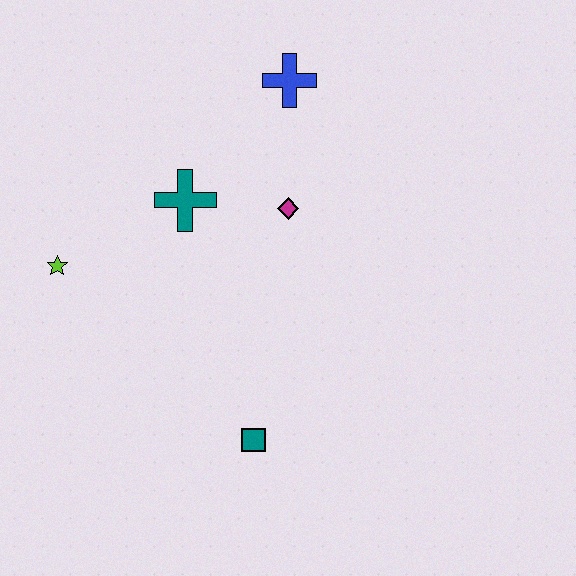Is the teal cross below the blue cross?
Yes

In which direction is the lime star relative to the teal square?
The lime star is to the left of the teal square.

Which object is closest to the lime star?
The teal cross is closest to the lime star.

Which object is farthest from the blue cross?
The teal square is farthest from the blue cross.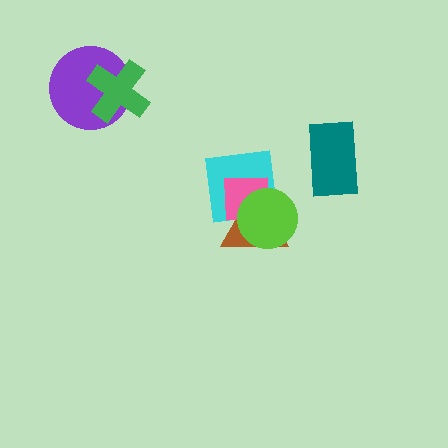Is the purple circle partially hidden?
Yes, it is partially covered by another shape.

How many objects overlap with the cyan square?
3 objects overlap with the cyan square.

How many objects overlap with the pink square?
3 objects overlap with the pink square.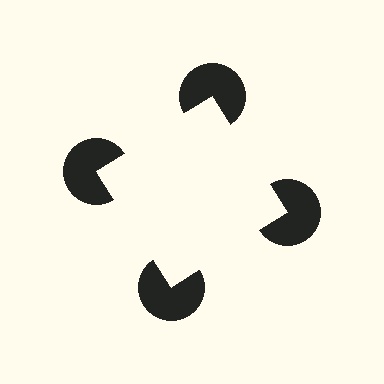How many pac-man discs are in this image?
There are 4 — one at each vertex of the illusory square.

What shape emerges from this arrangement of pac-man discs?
An illusory square — its edges are inferred from the aligned wedge cuts in the pac-man discs, not physically drawn.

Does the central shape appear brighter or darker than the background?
It typically appears slightly brighter than the background, even though no actual brightness change is drawn.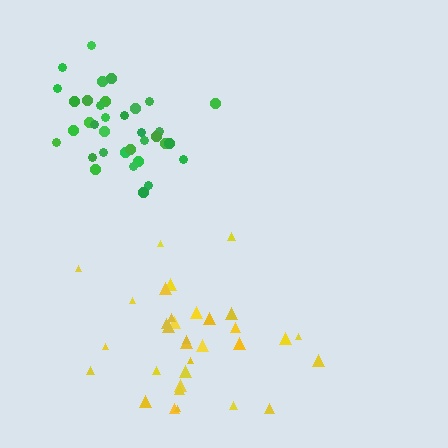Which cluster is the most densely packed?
Green.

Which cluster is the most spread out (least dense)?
Yellow.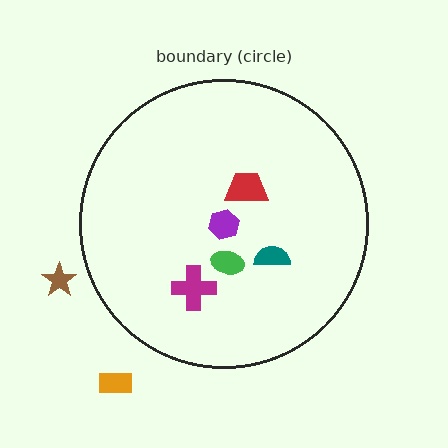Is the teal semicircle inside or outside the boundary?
Inside.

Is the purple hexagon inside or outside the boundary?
Inside.